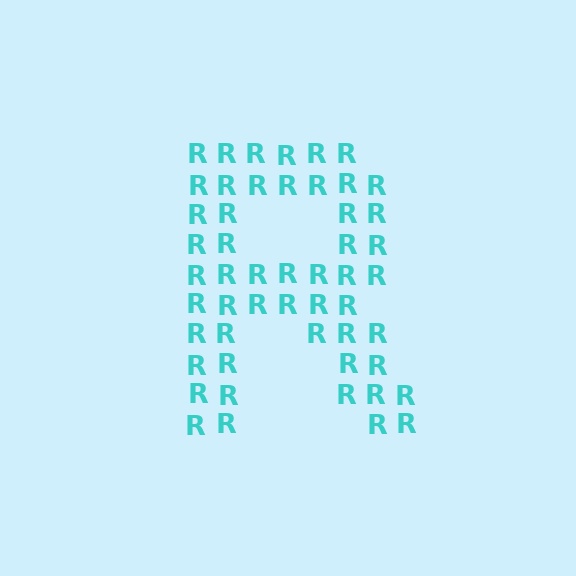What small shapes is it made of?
It is made of small letter R's.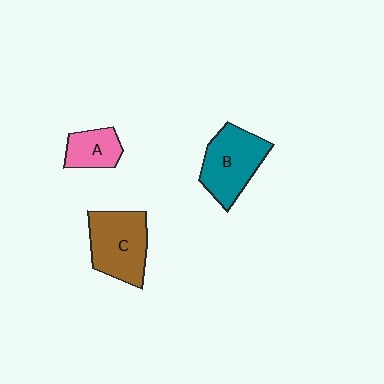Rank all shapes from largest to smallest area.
From largest to smallest: C (brown), B (teal), A (pink).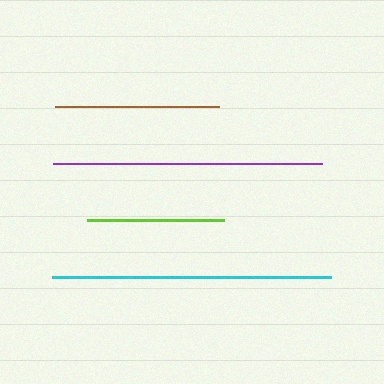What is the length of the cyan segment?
The cyan segment is approximately 279 pixels long.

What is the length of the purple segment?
The purple segment is approximately 270 pixels long.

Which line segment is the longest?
The cyan line is the longest at approximately 279 pixels.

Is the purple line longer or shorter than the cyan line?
The cyan line is longer than the purple line.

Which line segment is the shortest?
The lime line is the shortest at approximately 137 pixels.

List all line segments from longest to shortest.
From longest to shortest: cyan, purple, brown, lime.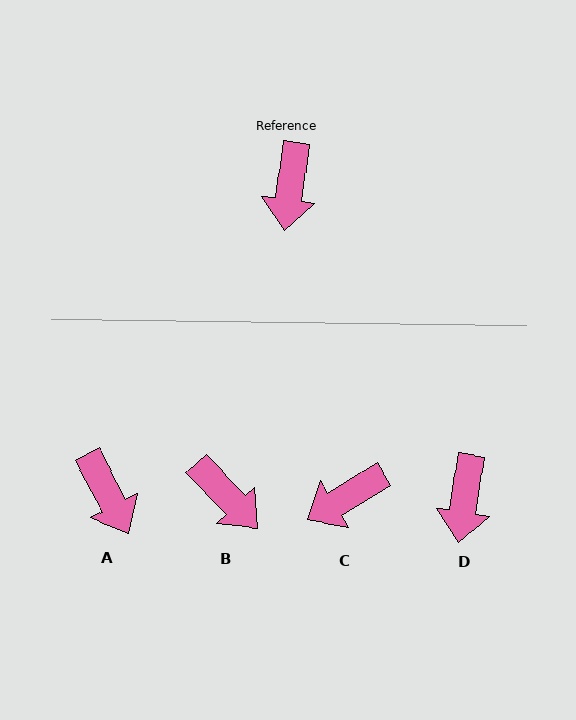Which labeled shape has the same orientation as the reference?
D.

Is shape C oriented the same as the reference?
No, it is off by about 51 degrees.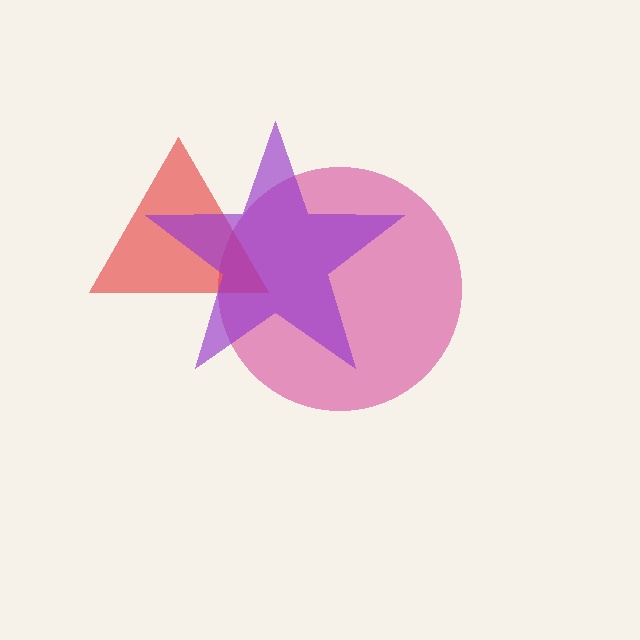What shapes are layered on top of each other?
The layered shapes are: a magenta circle, a red triangle, a purple star.